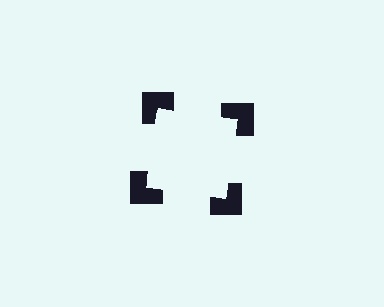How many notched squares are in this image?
There are 4 — one at each vertex of the illusory square.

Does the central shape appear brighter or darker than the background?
It typically appears slightly brighter than the background, even though no actual brightness change is drawn.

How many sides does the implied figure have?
4 sides.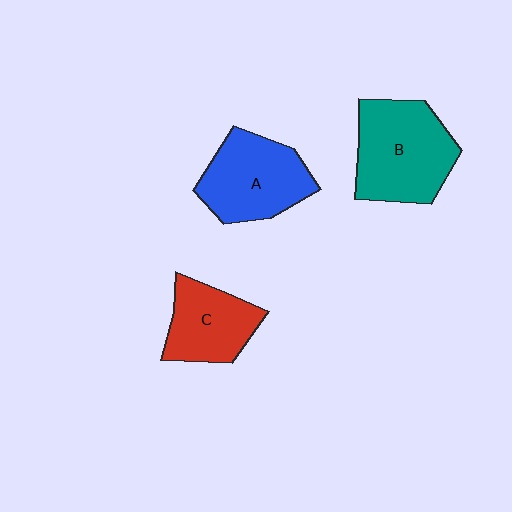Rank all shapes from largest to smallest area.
From largest to smallest: B (teal), A (blue), C (red).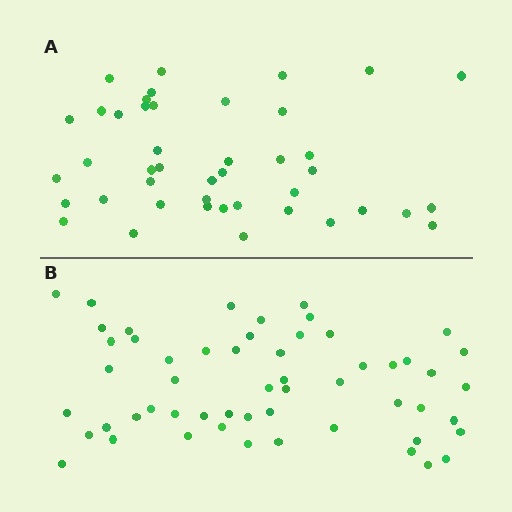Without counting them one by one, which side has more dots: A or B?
Region B (the bottom region) has more dots.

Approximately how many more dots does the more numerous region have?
Region B has roughly 12 or so more dots than region A.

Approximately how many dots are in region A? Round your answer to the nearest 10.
About 40 dots. (The exact count is 43, which rounds to 40.)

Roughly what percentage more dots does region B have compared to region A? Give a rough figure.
About 30% more.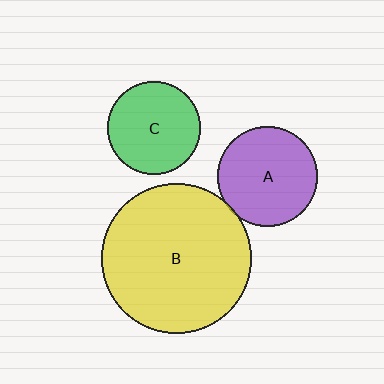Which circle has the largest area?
Circle B (yellow).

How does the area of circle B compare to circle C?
Approximately 2.6 times.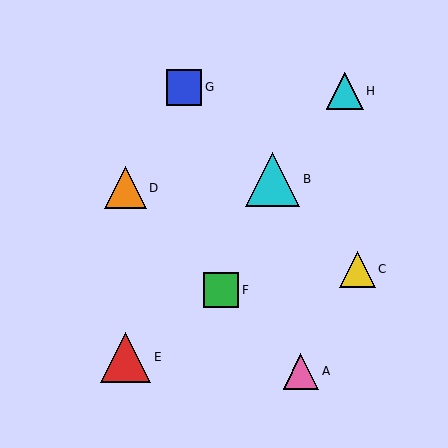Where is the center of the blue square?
The center of the blue square is at (184, 87).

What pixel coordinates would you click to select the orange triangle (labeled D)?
Click at (125, 188) to select the orange triangle D.